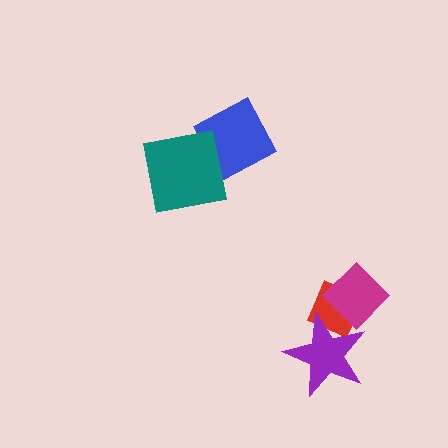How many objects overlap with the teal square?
1 object overlaps with the teal square.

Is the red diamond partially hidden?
Yes, it is partially covered by another shape.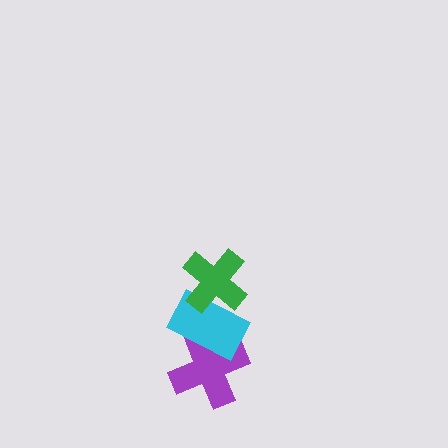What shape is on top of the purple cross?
The cyan rectangle is on top of the purple cross.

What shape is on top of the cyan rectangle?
The green cross is on top of the cyan rectangle.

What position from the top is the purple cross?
The purple cross is 3rd from the top.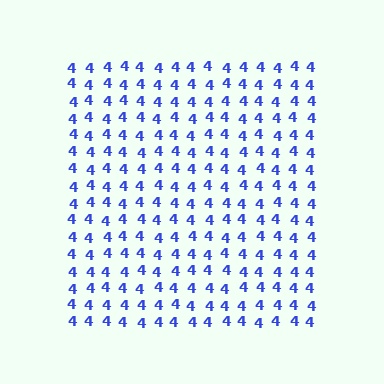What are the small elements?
The small elements are digit 4's.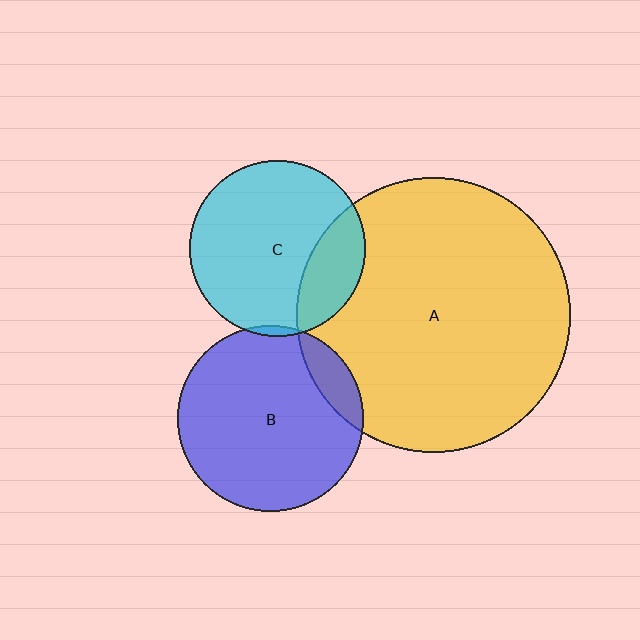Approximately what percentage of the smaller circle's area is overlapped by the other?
Approximately 20%.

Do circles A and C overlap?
Yes.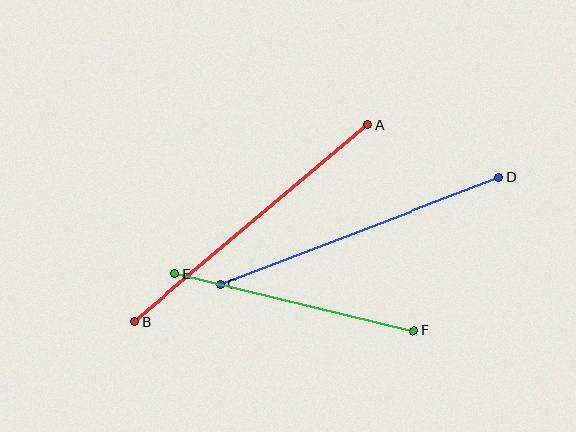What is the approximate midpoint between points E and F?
The midpoint is at approximately (295, 302) pixels.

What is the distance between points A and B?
The distance is approximately 304 pixels.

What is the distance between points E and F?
The distance is approximately 246 pixels.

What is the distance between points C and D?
The distance is approximately 298 pixels.